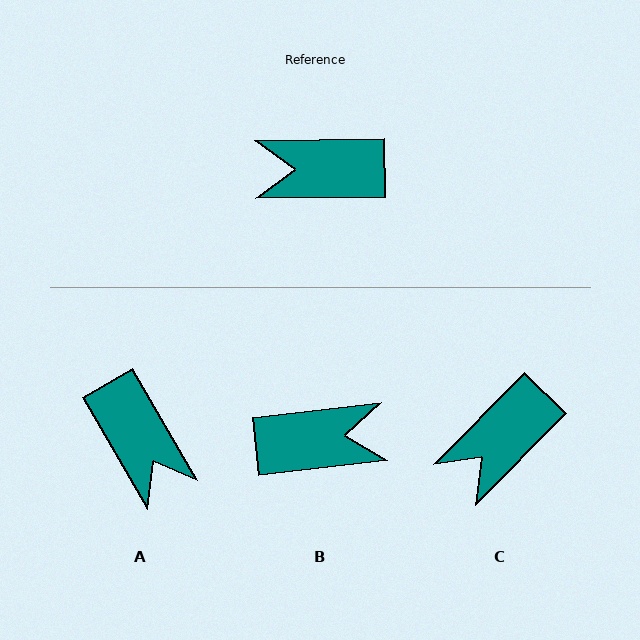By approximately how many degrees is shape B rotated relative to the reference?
Approximately 174 degrees clockwise.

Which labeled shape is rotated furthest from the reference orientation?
B, about 174 degrees away.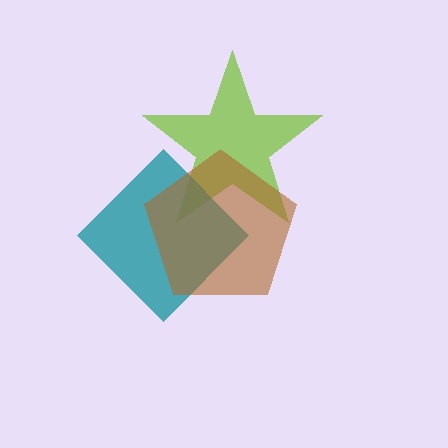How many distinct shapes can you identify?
There are 3 distinct shapes: a lime star, a teal diamond, a brown pentagon.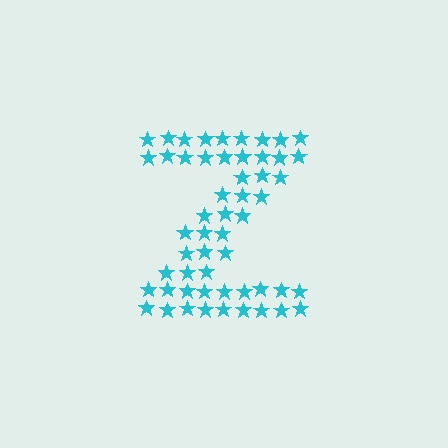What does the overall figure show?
The overall figure shows the letter Z.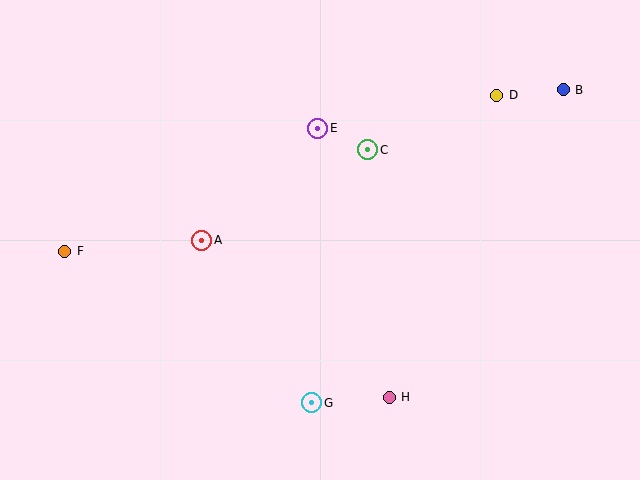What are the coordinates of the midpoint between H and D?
The midpoint between H and D is at (443, 246).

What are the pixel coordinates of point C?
Point C is at (368, 150).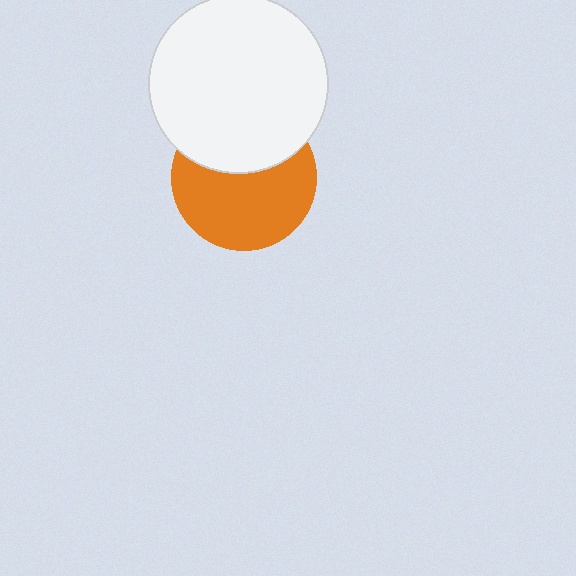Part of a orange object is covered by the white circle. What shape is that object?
It is a circle.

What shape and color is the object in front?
The object in front is a white circle.